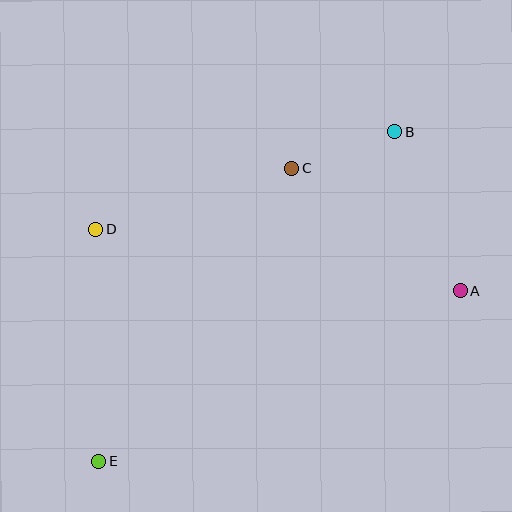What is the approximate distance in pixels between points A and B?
The distance between A and B is approximately 172 pixels.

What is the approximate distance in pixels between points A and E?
The distance between A and E is approximately 399 pixels.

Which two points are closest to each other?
Points B and C are closest to each other.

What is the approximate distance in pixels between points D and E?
The distance between D and E is approximately 232 pixels.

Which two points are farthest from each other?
Points B and E are farthest from each other.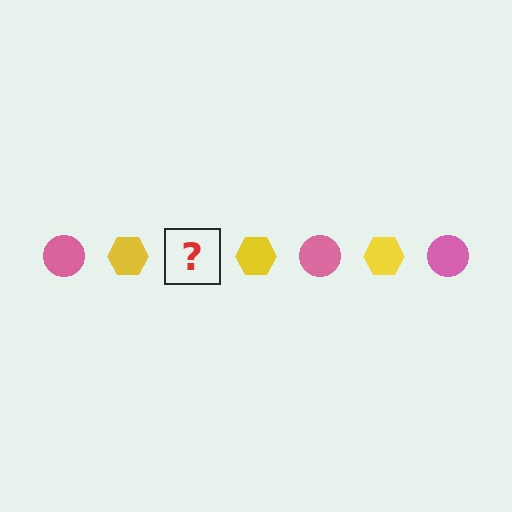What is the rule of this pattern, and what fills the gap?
The rule is that the pattern alternates between pink circle and yellow hexagon. The gap should be filled with a pink circle.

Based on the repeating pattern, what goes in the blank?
The blank should be a pink circle.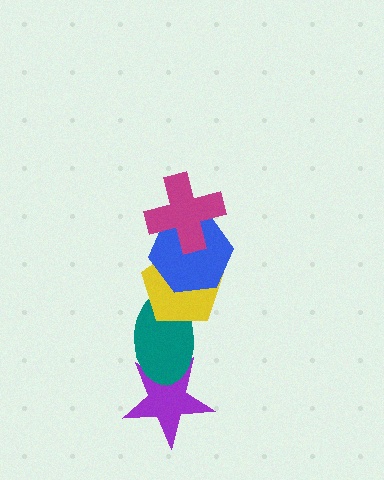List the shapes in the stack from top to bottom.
From top to bottom: the magenta cross, the blue hexagon, the yellow pentagon, the teal ellipse, the purple star.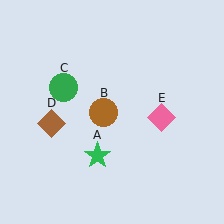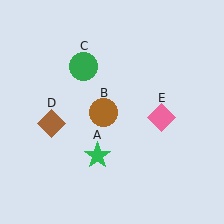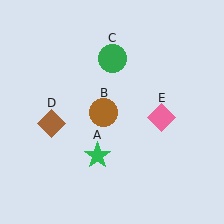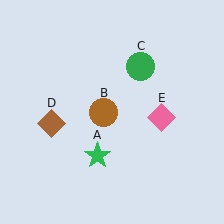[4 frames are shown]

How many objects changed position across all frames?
1 object changed position: green circle (object C).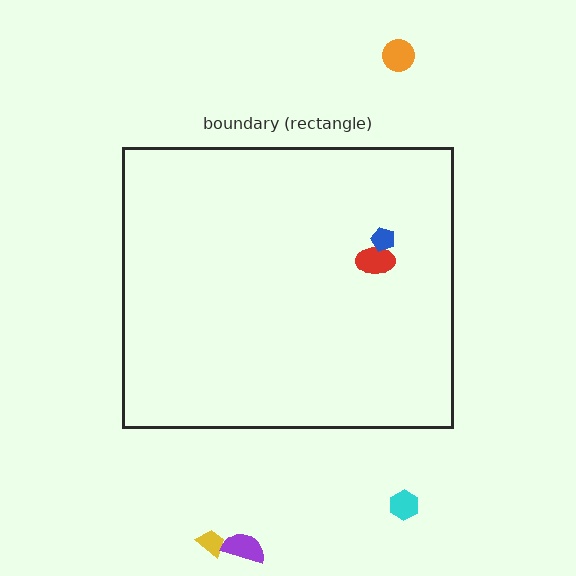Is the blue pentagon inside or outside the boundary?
Inside.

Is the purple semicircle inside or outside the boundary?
Outside.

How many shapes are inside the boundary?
2 inside, 4 outside.